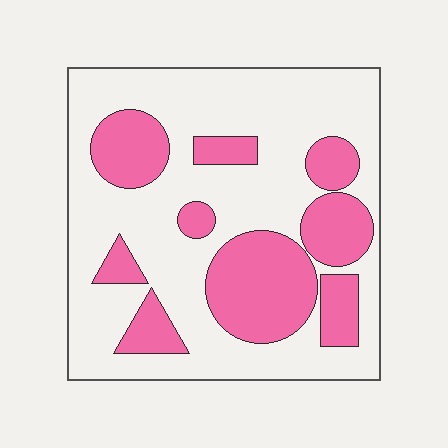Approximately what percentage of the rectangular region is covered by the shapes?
Approximately 30%.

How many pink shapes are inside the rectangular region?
9.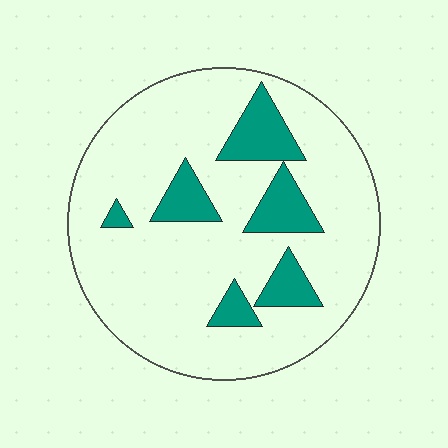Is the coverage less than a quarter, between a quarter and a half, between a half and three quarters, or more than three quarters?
Less than a quarter.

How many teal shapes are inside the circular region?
6.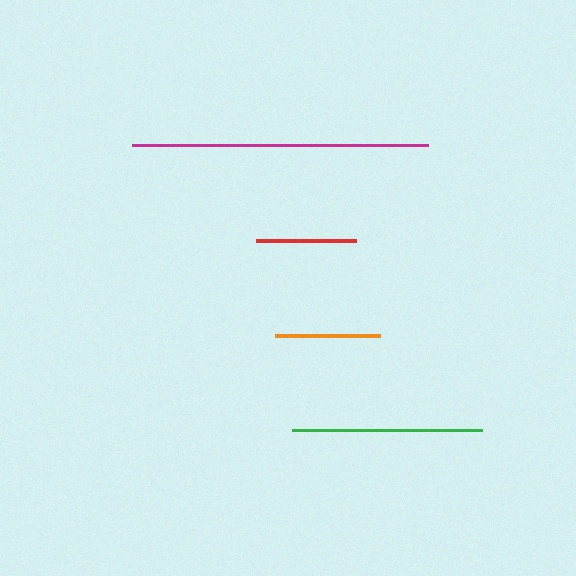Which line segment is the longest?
The magenta line is the longest at approximately 297 pixels.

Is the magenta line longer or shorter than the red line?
The magenta line is longer than the red line.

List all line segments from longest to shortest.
From longest to shortest: magenta, green, orange, red.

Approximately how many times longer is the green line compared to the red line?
The green line is approximately 1.9 times the length of the red line.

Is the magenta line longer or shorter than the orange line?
The magenta line is longer than the orange line.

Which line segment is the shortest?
The red line is the shortest at approximately 99 pixels.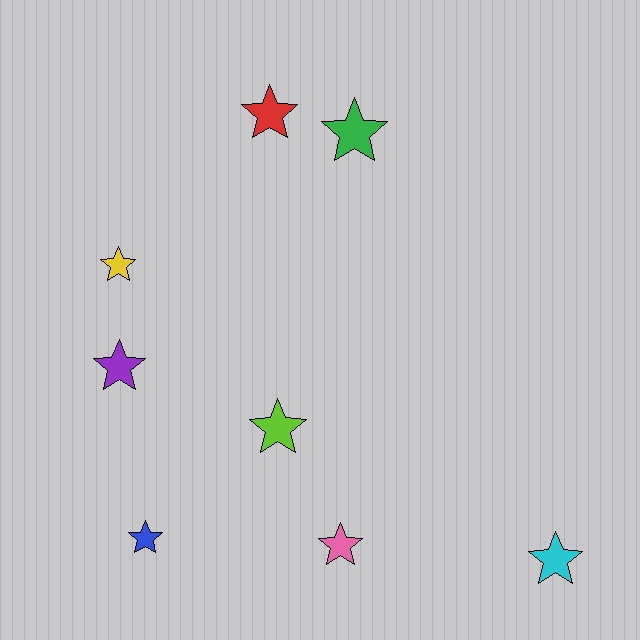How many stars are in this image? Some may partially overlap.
There are 8 stars.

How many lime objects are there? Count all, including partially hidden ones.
There is 1 lime object.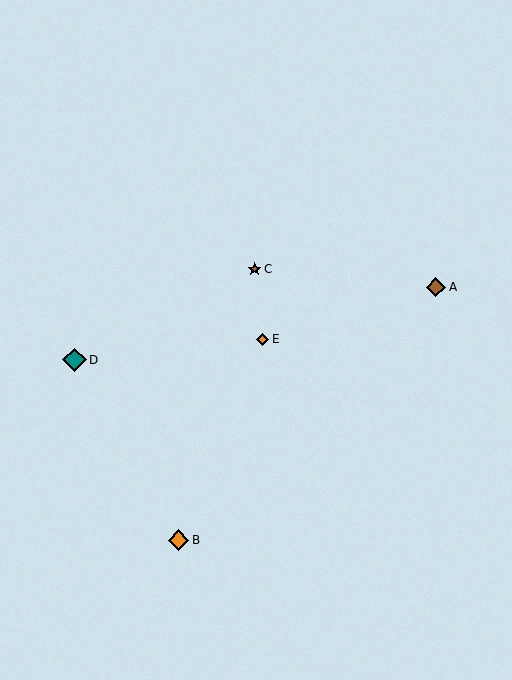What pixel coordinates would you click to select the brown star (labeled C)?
Click at (255, 269) to select the brown star C.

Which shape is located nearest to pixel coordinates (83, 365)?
The teal diamond (labeled D) at (75, 360) is nearest to that location.